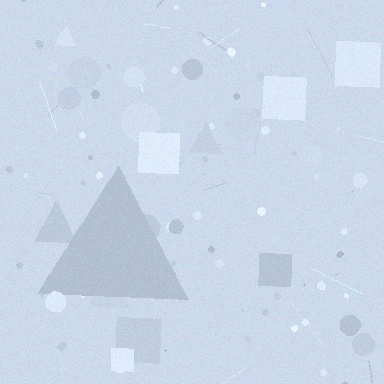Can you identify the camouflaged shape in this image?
The camouflaged shape is a triangle.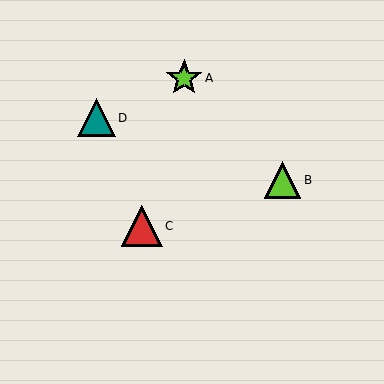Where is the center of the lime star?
The center of the lime star is at (184, 78).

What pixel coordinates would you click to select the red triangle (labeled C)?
Click at (142, 226) to select the red triangle C.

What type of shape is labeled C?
Shape C is a red triangle.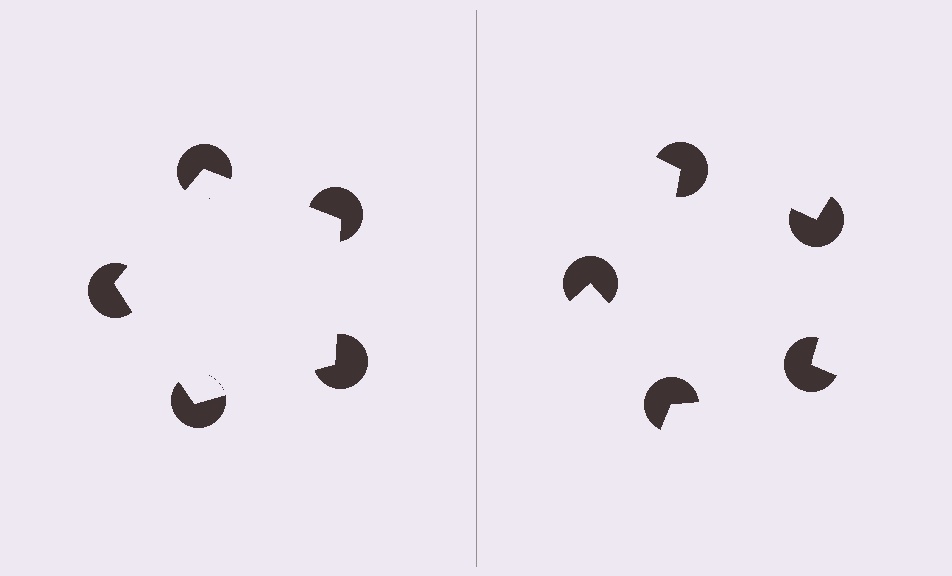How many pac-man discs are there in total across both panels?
10 — 5 on each side.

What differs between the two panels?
The pac-man discs are positioned identically on both sides; only the wedge orientations differ. On the left they align to a pentagon; on the right they are misaligned.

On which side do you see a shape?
An illusory pentagon appears on the left side. On the right side the wedge cuts are rotated, so no coherent shape forms.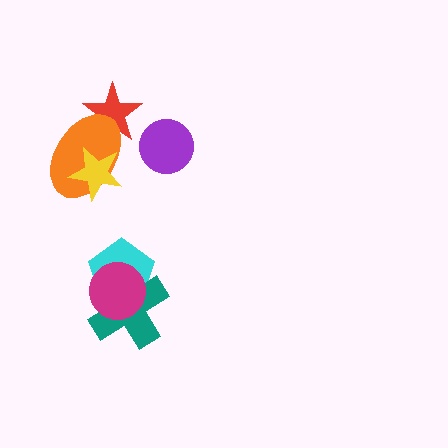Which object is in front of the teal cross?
The magenta circle is in front of the teal cross.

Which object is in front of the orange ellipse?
The yellow star is in front of the orange ellipse.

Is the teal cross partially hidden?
Yes, it is partially covered by another shape.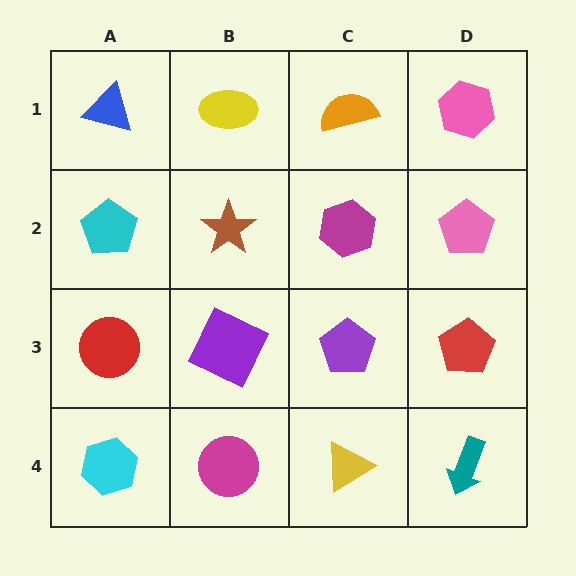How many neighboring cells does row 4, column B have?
3.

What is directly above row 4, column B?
A purple square.